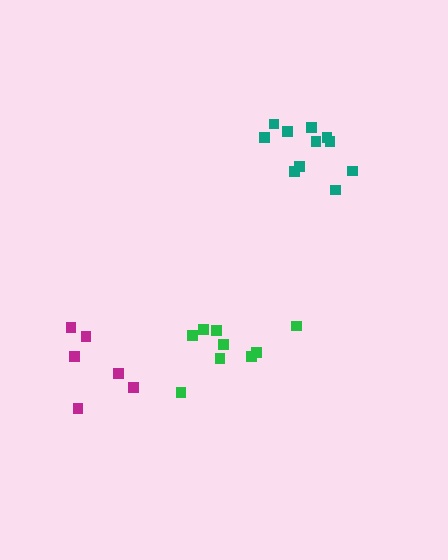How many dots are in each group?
Group 1: 6 dots, Group 2: 11 dots, Group 3: 9 dots (26 total).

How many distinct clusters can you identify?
There are 3 distinct clusters.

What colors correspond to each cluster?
The clusters are colored: magenta, teal, green.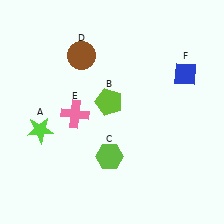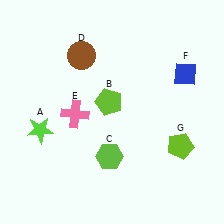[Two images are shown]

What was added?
A lime pentagon (G) was added in Image 2.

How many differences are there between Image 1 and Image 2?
There is 1 difference between the two images.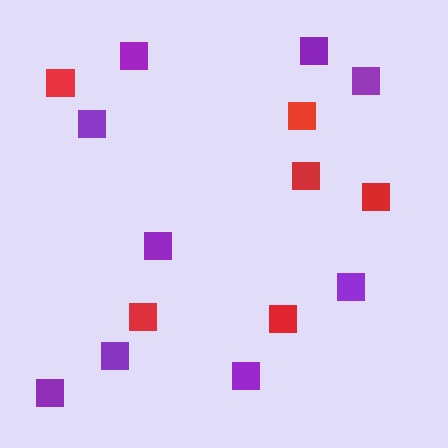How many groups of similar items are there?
There are 2 groups: one group of purple squares (9) and one group of red squares (6).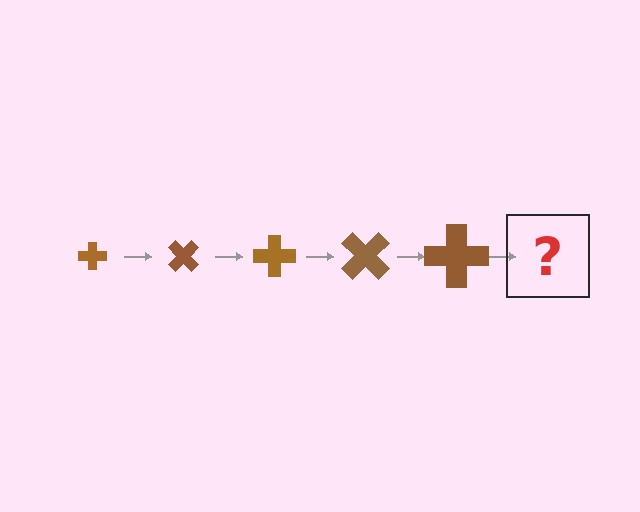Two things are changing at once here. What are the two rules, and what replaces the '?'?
The two rules are that the cross grows larger each step and it rotates 45 degrees each step. The '?' should be a cross, larger than the previous one and rotated 225 degrees from the start.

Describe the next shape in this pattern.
It should be a cross, larger than the previous one and rotated 225 degrees from the start.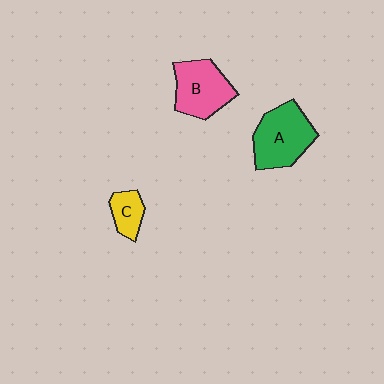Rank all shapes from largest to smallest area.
From largest to smallest: A (green), B (pink), C (yellow).